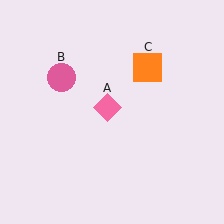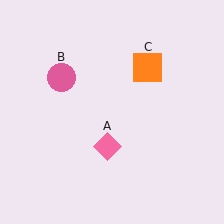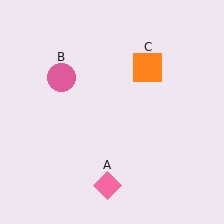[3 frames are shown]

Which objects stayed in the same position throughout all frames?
Pink circle (object B) and orange square (object C) remained stationary.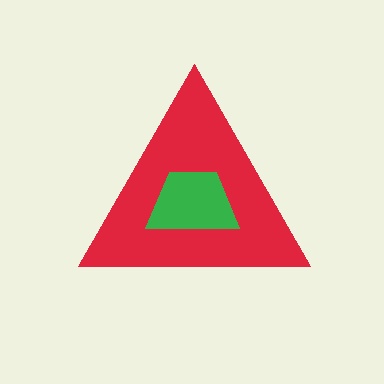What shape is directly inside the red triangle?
The green trapezoid.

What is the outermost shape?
The red triangle.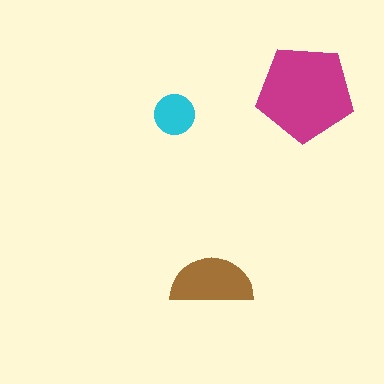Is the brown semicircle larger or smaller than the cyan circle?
Larger.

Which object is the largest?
The magenta pentagon.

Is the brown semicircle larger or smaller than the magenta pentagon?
Smaller.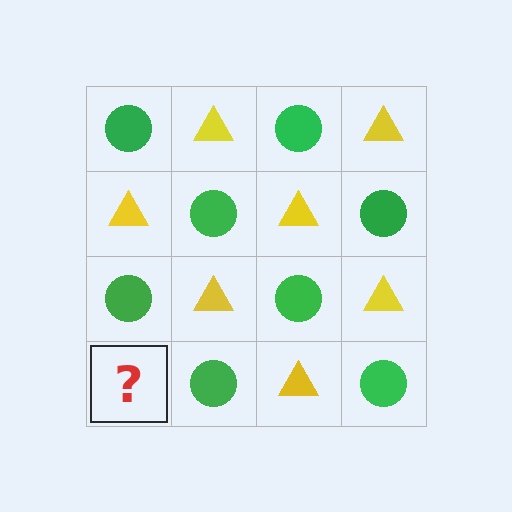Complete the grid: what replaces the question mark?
The question mark should be replaced with a yellow triangle.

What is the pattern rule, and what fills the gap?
The rule is that it alternates green circle and yellow triangle in a checkerboard pattern. The gap should be filled with a yellow triangle.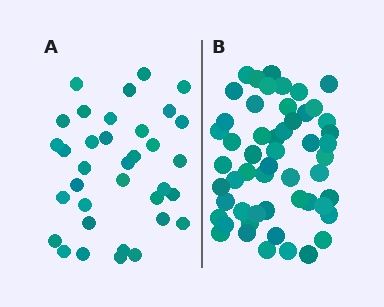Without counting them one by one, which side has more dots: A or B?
Region B (the right region) has more dots.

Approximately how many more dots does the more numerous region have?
Region B has approximately 20 more dots than region A.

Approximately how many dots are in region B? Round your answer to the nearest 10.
About 50 dots. (The exact count is 53, which rounds to 50.)